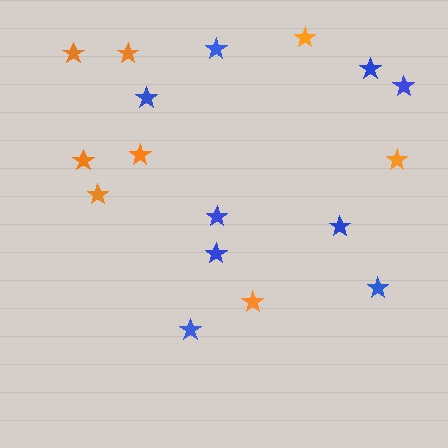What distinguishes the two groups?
There are 2 groups: one group of orange stars (8) and one group of blue stars (9).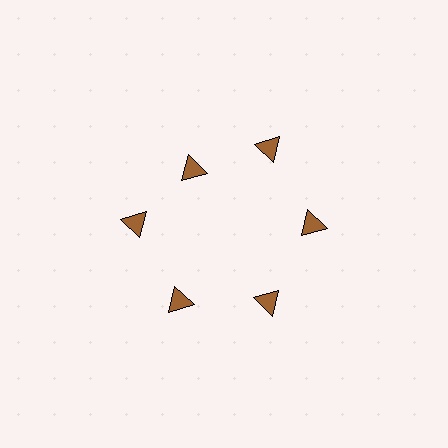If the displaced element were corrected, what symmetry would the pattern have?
It would have 6-fold rotational symmetry — the pattern would map onto itself every 60 degrees.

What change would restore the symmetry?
The symmetry would be restored by moving it outward, back onto the ring so that all 6 triangles sit at equal angles and equal distance from the center.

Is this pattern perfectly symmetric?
No. The 6 brown triangles are arranged in a ring, but one element near the 11 o'clock position is pulled inward toward the center, breaking the 6-fold rotational symmetry.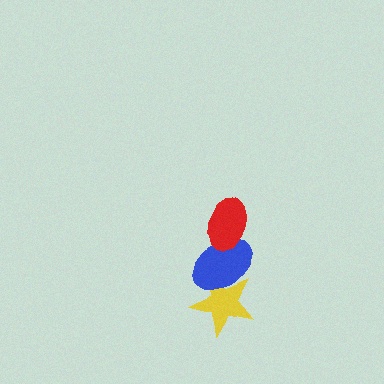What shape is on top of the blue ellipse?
The red ellipse is on top of the blue ellipse.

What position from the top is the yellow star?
The yellow star is 3rd from the top.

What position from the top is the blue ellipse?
The blue ellipse is 2nd from the top.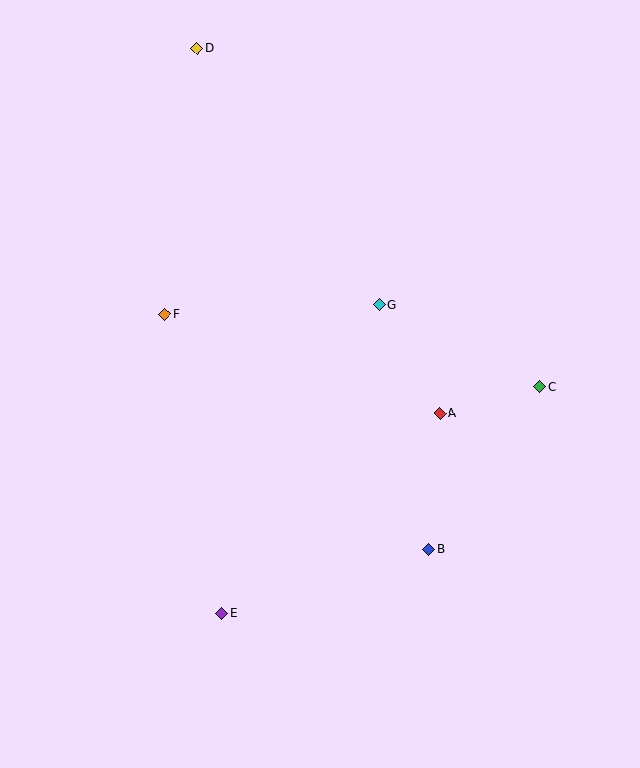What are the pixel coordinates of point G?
Point G is at (379, 305).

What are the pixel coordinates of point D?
Point D is at (197, 48).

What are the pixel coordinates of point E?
Point E is at (222, 613).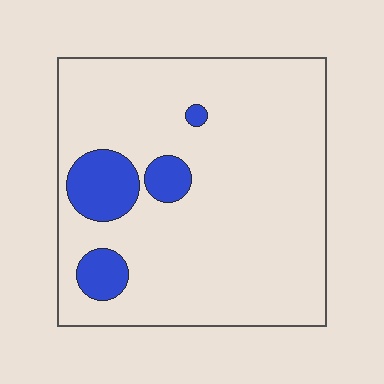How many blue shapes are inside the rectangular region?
4.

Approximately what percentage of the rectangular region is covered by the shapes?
Approximately 10%.